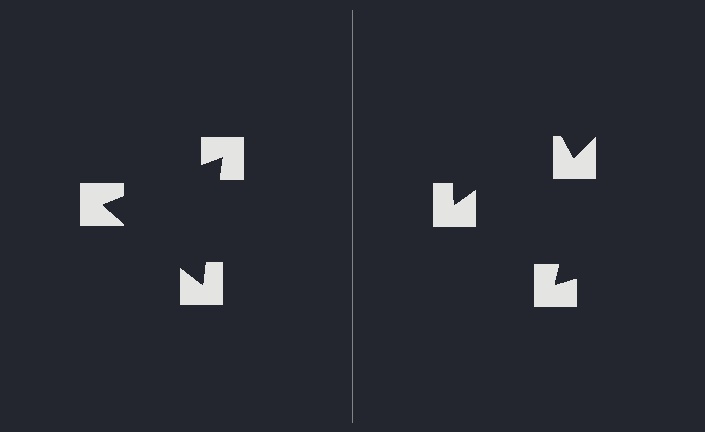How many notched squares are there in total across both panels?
6 — 3 on each side.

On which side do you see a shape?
An illusory triangle appears on the left side. On the right side the wedge cuts are rotated, so no coherent shape forms.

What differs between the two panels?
The notched squares are positioned identically on both sides; only the wedge orientations differ. On the left they align to a triangle; on the right they are misaligned.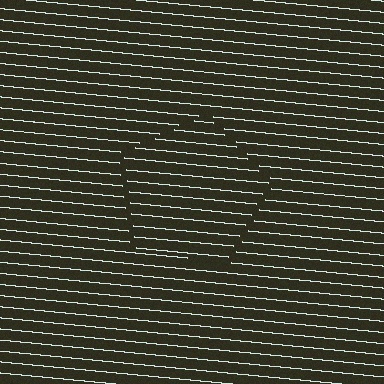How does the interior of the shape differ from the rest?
The interior of the shape contains the same grating, shifted by half a period — the contour is defined by the phase discontinuity where line-ends from the inner and outer gratings abut.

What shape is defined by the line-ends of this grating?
An illusory pentagon. The interior of the shape contains the same grating, shifted by half a period — the contour is defined by the phase discontinuity where line-ends from the inner and outer gratings abut.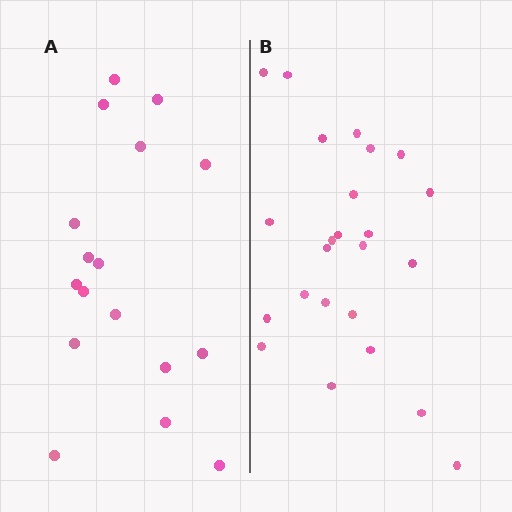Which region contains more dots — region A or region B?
Region B (the right region) has more dots.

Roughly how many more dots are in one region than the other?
Region B has roughly 8 or so more dots than region A.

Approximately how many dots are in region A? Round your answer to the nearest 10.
About 20 dots. (The exact count is 17, which rounds to 20.)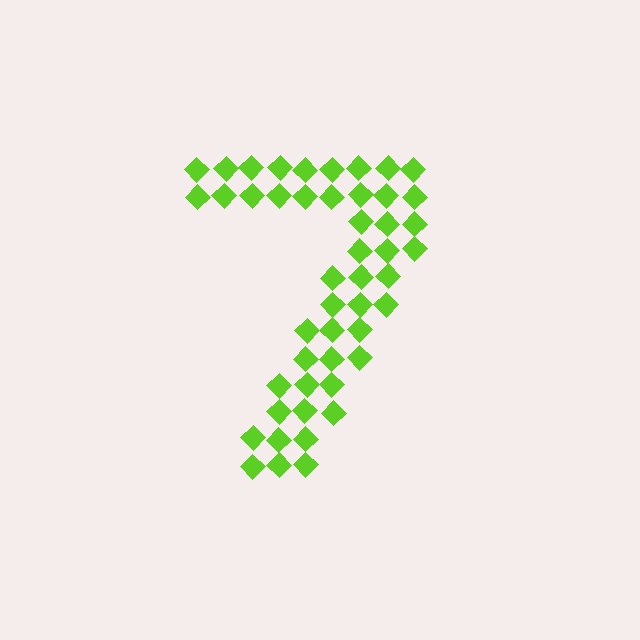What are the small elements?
The small elements are diamonds.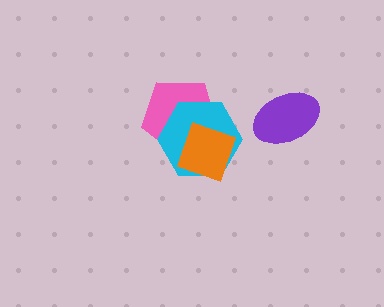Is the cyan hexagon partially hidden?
Yes, it is partially covered by another shape.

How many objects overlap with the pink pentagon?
2 objects overlap with the pink pentagon.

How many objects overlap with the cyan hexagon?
2 objects overlap with the cyan hexagon.